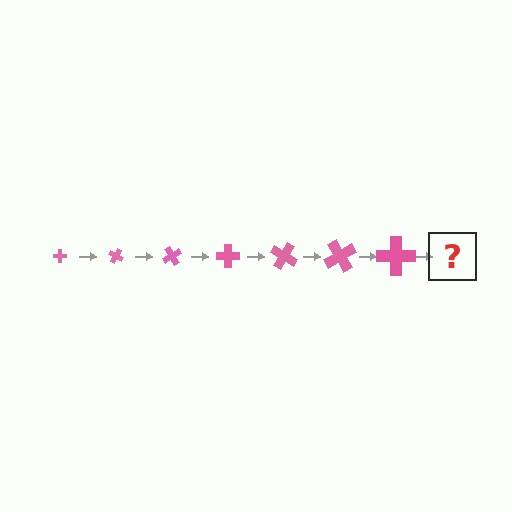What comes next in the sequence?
The next element should be a cross, larger than the previous one and rotated 210 degrees from the start.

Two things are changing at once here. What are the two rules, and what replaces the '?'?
The two rules are that the cross grows larger each step and it rotates 30 degrees each step. The '?' should be a cross, larger than the previous one and rotated 210 degrees from the start.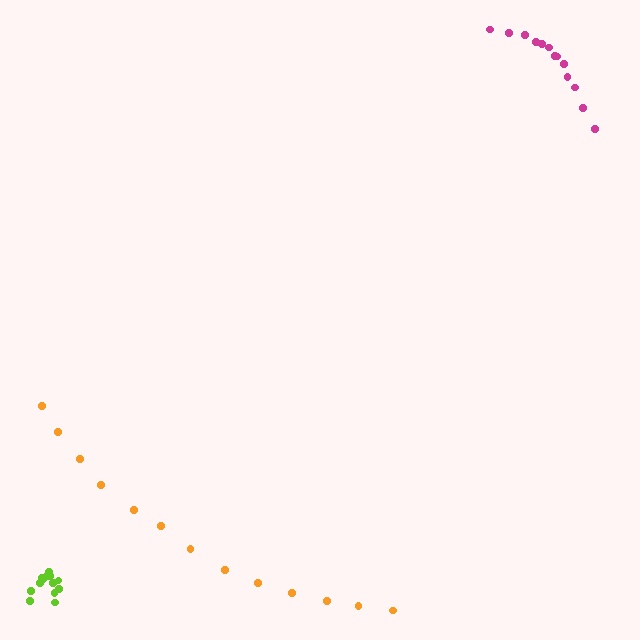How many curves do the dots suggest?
There are 3 distinct paths.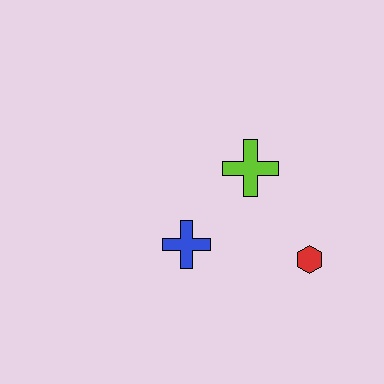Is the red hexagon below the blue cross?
Yes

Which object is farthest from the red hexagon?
The blue cross is farthest from the red hexagon.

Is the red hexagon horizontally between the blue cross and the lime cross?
No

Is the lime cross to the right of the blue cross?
Yes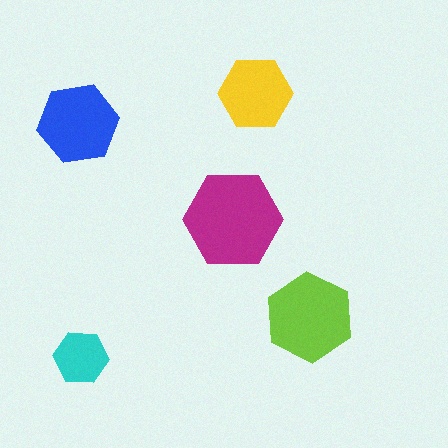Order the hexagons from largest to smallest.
the magenta one, the lime one, the blue one, the yellow one, the cyan one.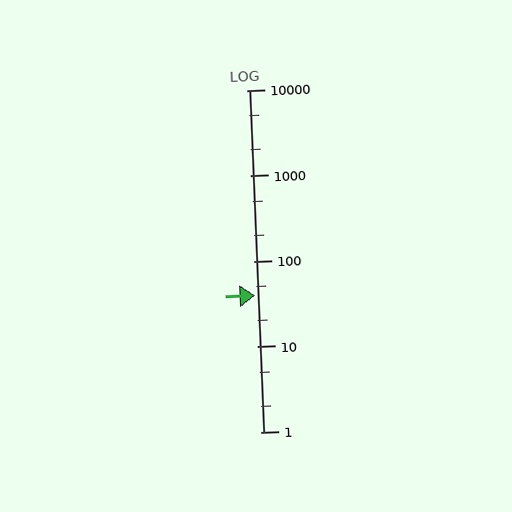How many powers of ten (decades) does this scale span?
The scale spans 4 decades, from 1 to 10000.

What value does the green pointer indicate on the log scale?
The pointer indicates approximately 39.